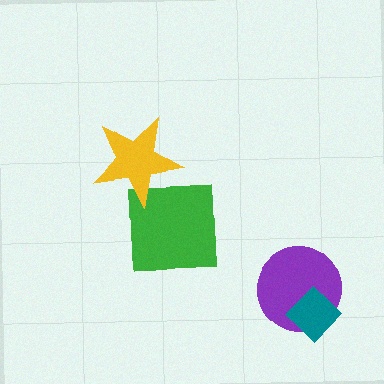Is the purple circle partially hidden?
Yes, it is partially covered by another shape.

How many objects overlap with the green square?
1 object overlaps with the green square.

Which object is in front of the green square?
The yellow star is in front of the green square.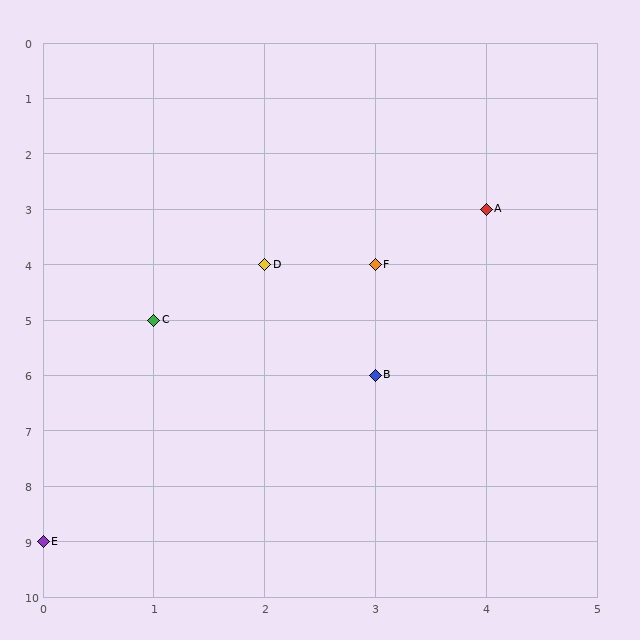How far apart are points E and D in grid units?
Points E and D are 2 columns and 5 rows apart (about 5.4 grid units diagonally).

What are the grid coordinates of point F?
Point F is at grid coordinates (3, 4).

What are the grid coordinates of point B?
Point B is at grid coordinates (3, 6).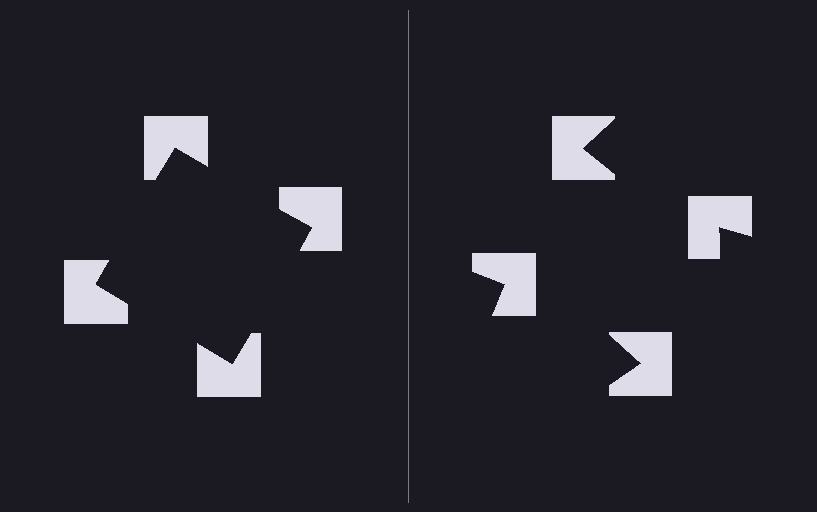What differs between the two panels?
The notched squares are positioned identically on both sides; only the wedge orientations differ. On the left they align to a square; on the right they are misaligned.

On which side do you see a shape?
An illusory square appears on the left side. On the right side the wedge cuts are rotated, so no coherent shape forms.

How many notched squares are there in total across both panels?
8 — 4 on each side.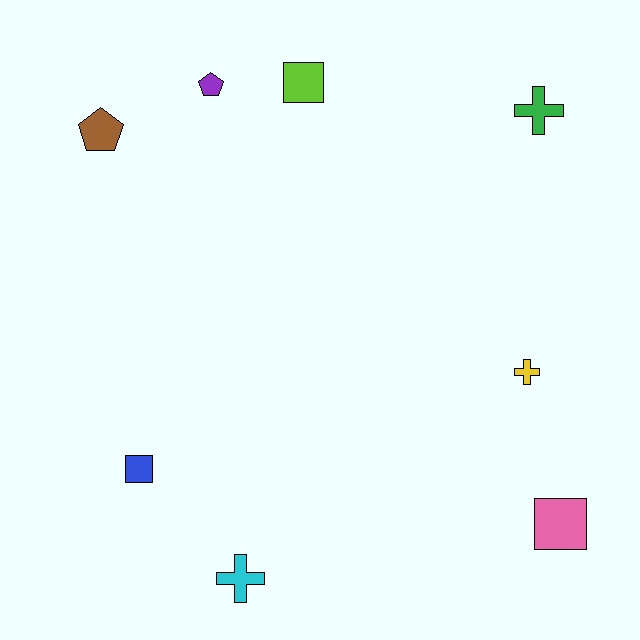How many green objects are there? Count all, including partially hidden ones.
There is 1 green object.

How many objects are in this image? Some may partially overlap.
There are 8 objects.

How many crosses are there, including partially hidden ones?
There are 3 crosses.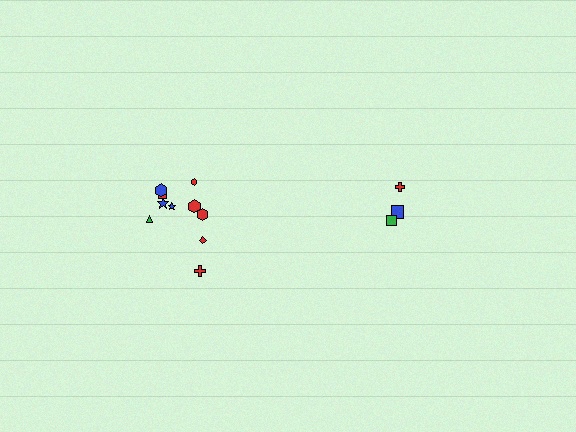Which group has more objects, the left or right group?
The left group.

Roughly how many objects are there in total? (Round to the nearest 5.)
Roughly 15 objects in total.